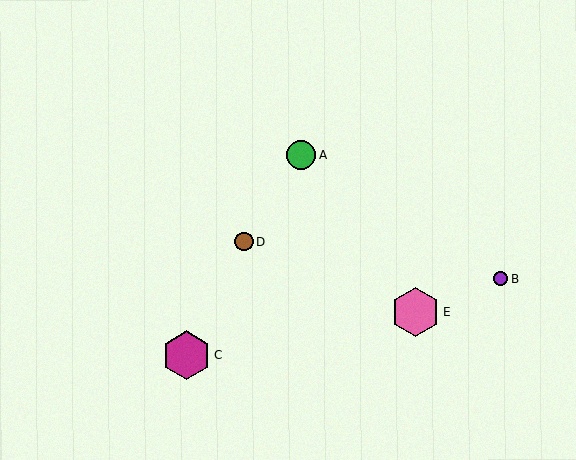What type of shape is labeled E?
Shape E is a pink hexagon.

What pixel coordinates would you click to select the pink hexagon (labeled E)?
Click at (416, 312) to select the pink hexagon E.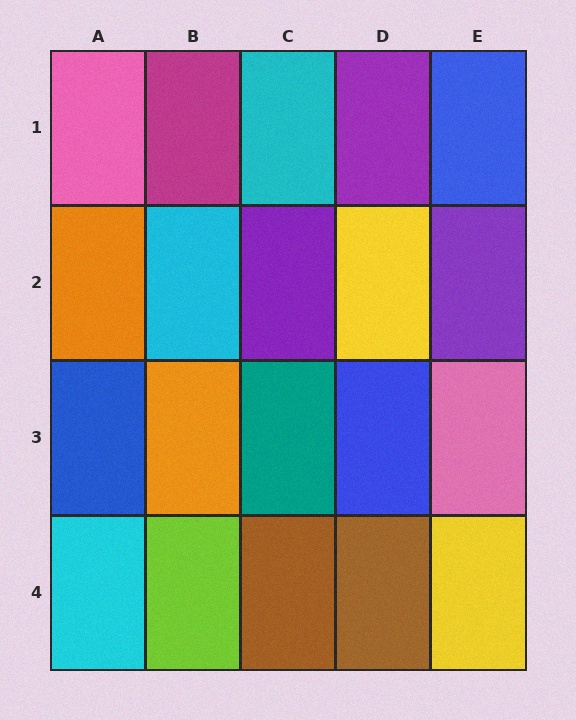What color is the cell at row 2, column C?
Purple.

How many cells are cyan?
3 cells are cyan.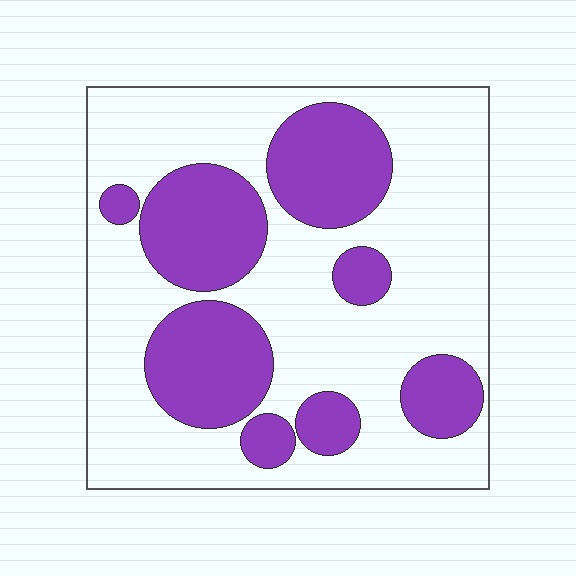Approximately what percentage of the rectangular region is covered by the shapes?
Approximately 35%.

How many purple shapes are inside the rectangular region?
8.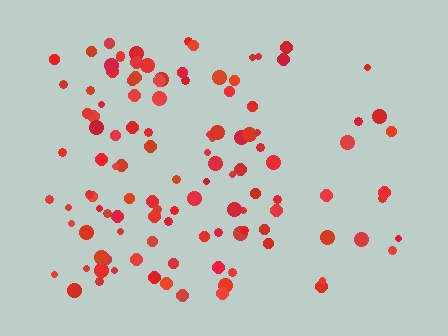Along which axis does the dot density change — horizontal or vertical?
Horizontal.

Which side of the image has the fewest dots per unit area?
The right.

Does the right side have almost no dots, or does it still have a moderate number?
Still a moderate number, just noticeably fewer than the left.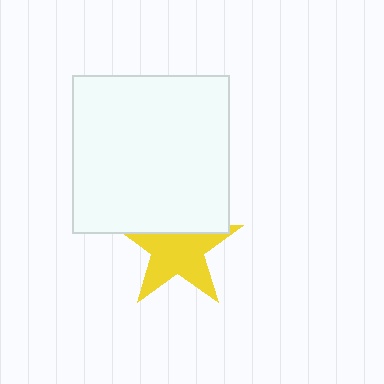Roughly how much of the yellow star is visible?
Most of it is visible (roughly 69%).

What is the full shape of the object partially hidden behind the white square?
The partially hidden object is a yellow star.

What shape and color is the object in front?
The object in front is a white square.